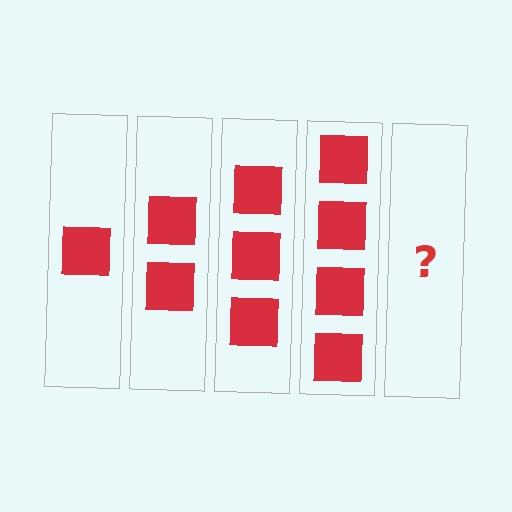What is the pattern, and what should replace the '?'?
The pattern is that each step adds one more square. The '?' should be 5 squares.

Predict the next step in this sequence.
The next step is 5 squares.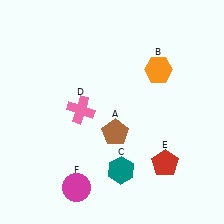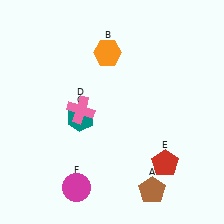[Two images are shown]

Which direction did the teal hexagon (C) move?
The teal hexagon (C) moved up.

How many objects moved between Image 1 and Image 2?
3 objects moved between the two images.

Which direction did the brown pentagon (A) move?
The brown pentagon (A) moved down.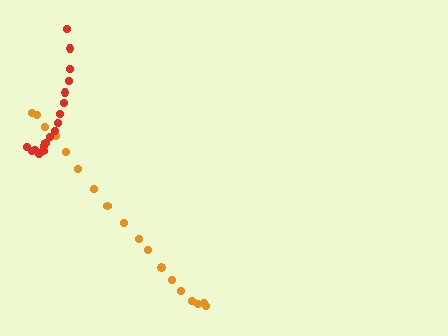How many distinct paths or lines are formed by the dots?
There are 2 distinct paths.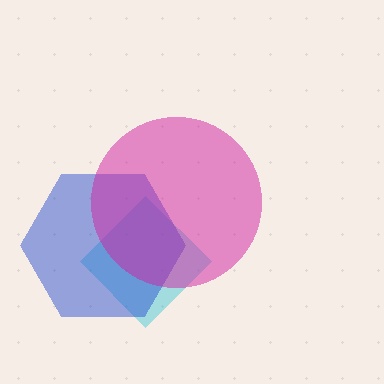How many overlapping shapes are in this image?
There are 3 overlapping shapes in the image.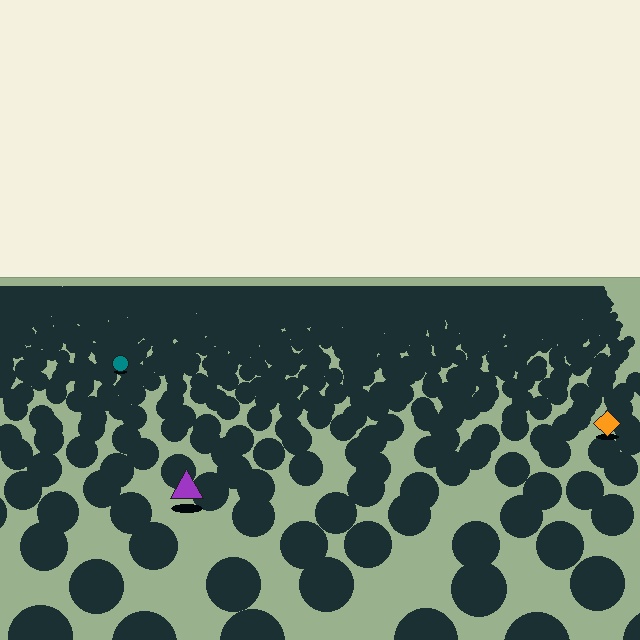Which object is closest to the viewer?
The purple triangle is closest. The texture marks near it are larger and more spread out.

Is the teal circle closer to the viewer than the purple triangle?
No. The purple triangle is closer — you can tell from the texture gradient: the ground texture is coarser near it.